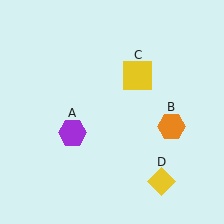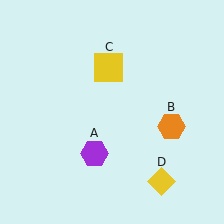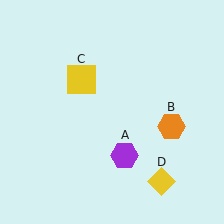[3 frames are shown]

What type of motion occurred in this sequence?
The purple hexagon (object A), yellow square (object C) rotated counterclockwise around the center of the scene.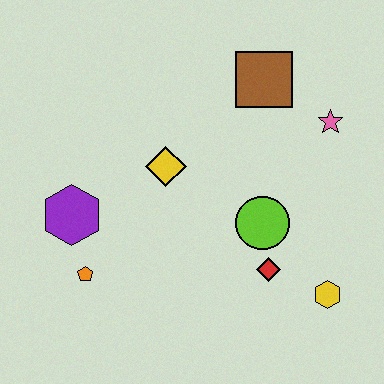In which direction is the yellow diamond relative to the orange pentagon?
The yellow diamond is above the orange pentagon.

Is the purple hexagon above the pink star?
No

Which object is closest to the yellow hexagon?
The red diamond is closest to the yellow hexagon.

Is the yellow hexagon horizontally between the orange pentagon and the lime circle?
No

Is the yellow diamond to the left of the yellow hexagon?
Yes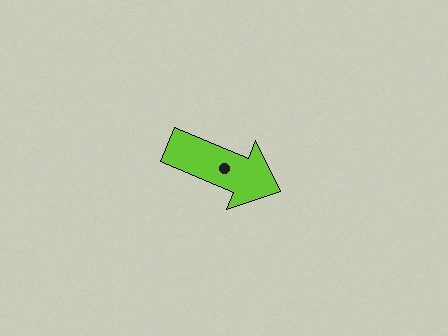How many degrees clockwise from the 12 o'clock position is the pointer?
Approximately 112 degrees.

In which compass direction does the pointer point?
East.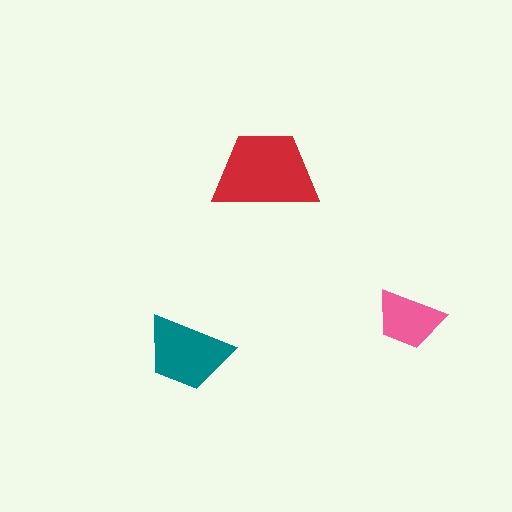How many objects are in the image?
There are 3 objects in the image.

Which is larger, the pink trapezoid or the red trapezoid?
The red one.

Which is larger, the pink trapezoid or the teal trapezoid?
The teal one.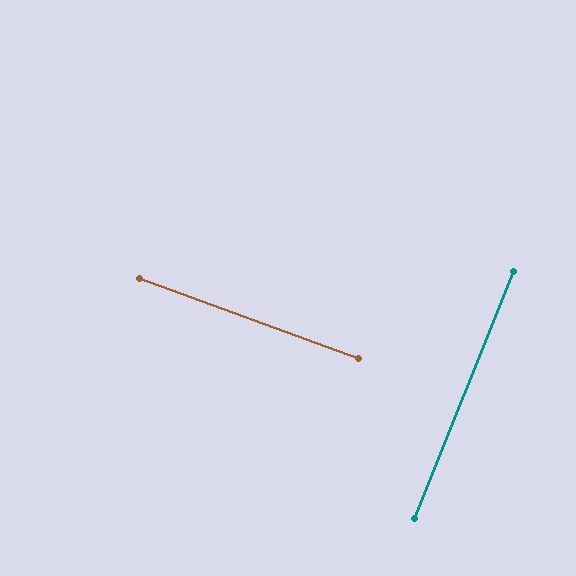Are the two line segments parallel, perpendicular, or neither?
Perpendicular — they meet at approximately 88°.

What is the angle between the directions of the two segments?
Approximately 88 degrees.